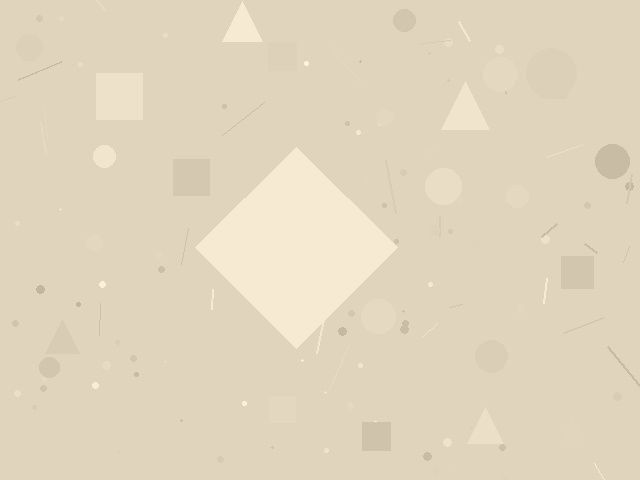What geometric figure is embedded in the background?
A diamond is embedded in the background.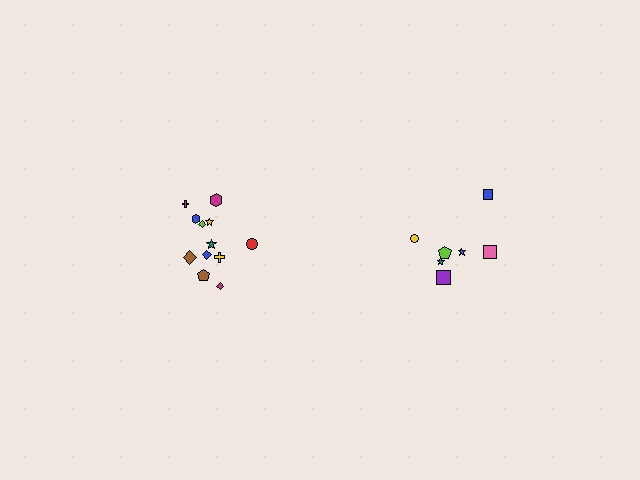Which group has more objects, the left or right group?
The left group.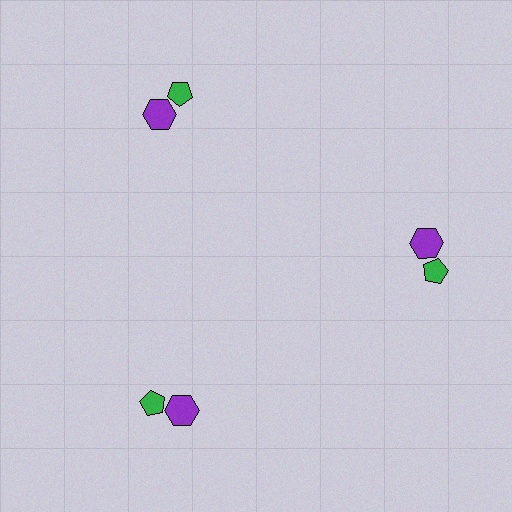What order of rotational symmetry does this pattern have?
This pattern has 3-fold rotational symmetry.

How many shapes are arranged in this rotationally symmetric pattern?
There are 6 shapes, arranged in 3 groups of 2.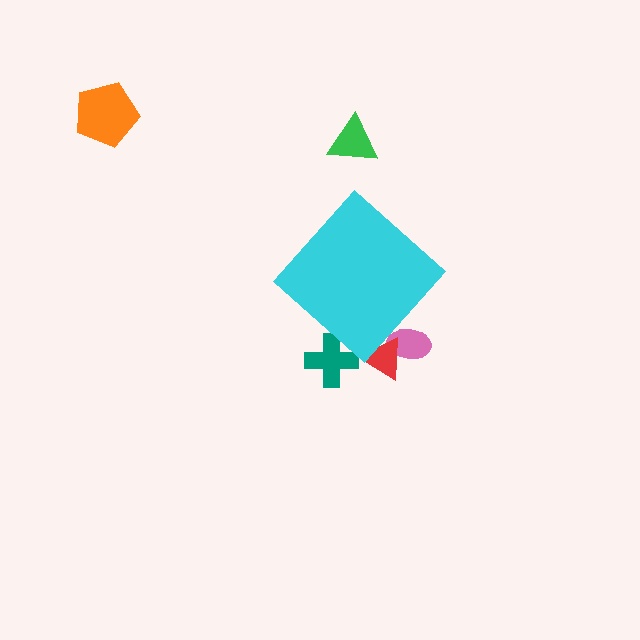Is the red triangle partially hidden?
Yes, the red triangle is partially hidden behind the cyan diamond.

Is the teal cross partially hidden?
Yes, the teal cross is partially hidden behind the cyan diamond.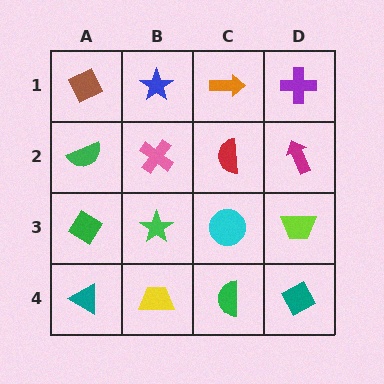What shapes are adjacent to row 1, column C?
A red semicircle (row 2, column C), a blue star (row 1, column B), a purple cross (row 1, column D).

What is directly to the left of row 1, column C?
A blue star.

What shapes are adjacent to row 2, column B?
A blue star (row 1, column B), a green star (row 3, column B), a green semicircle (row 2, column A), a red semicircle (row 2, column C).